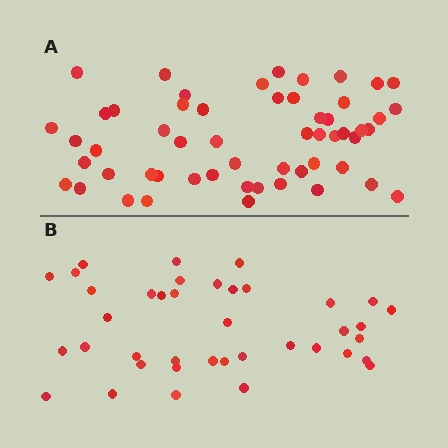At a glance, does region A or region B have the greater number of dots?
Region A (the top region) has more dots.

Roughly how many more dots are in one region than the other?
Region A has approximately 15 more dots than region B.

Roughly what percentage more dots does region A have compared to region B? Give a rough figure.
About 40% more.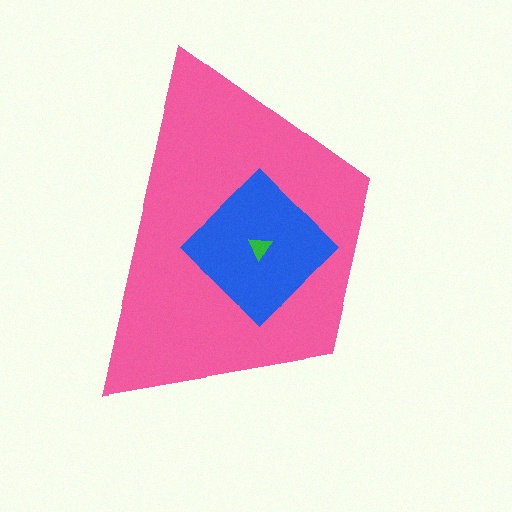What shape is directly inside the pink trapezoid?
The blue diamond.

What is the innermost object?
The green triangle.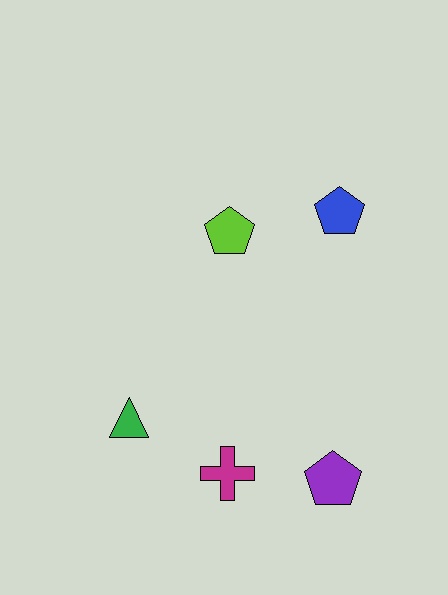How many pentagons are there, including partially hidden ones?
There are 3 pentagons.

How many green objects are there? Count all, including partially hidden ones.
There is 1 green object.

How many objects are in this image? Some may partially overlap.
There are 5 objects.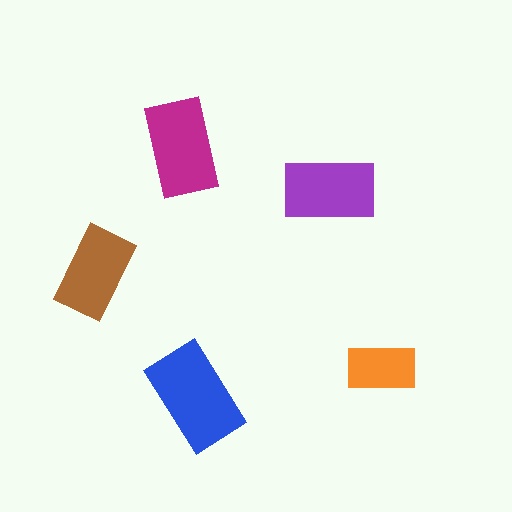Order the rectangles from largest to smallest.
the blue one, the magenta one, the purple one, the brown one, the orange one.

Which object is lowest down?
The blue rectangle is bottommost.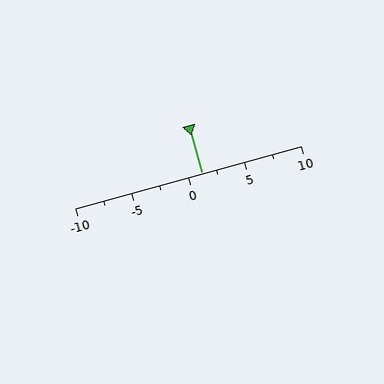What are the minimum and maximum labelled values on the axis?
The axis runs from -10 to 10.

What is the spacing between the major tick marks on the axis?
The major ticks are spaced 5 apart.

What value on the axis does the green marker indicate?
The marker indicates approximately 1.2.